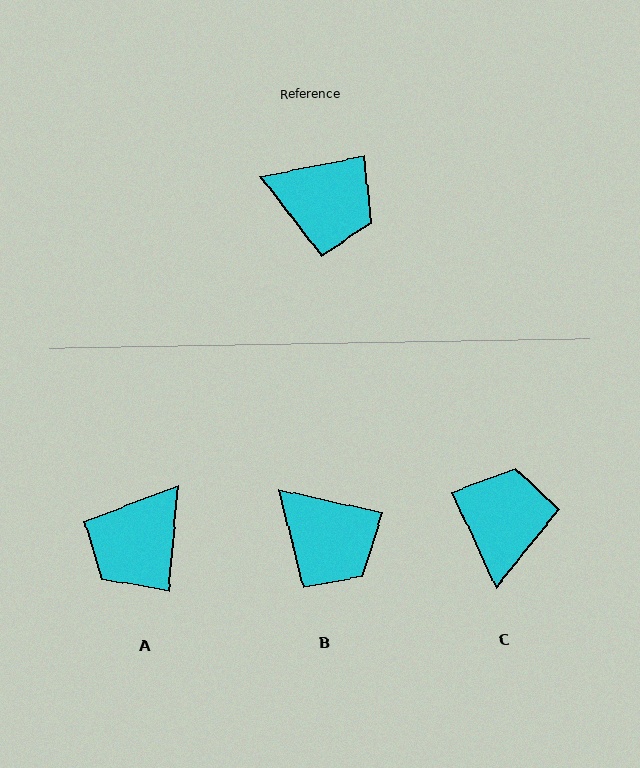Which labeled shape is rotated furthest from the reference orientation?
A, about 106 degrees away.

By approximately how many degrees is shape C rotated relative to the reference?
Approximately 104 degrees counter-clockwise.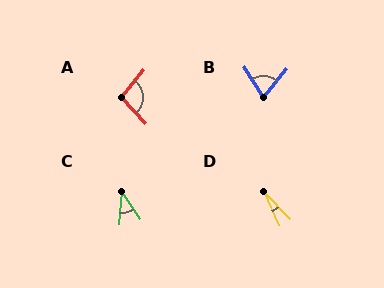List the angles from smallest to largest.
D (20°), C (39°), B (73°), A (97°).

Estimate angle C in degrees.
Approximately 39 degrees.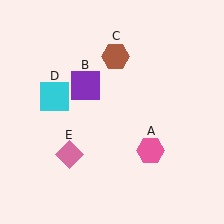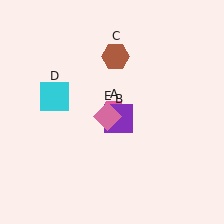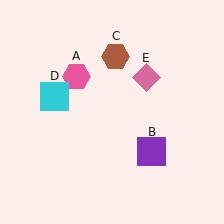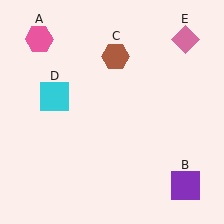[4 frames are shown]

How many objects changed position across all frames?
3 objects changed position: pink hexagon (object A), purple square (object B), pink diamond (object E).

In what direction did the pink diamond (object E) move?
The pink diamond (object E) moved up and to the right.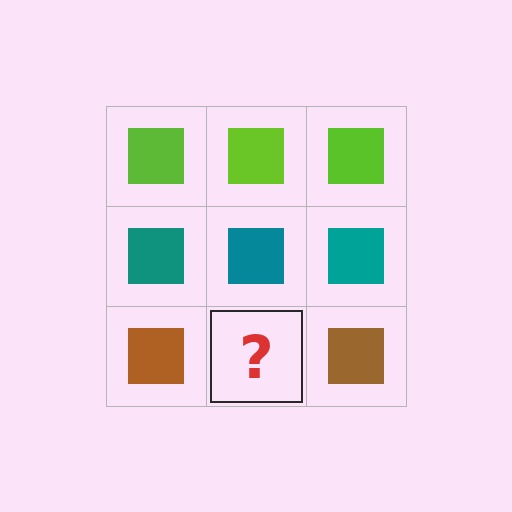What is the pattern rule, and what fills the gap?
The rule is that each row has a consistent color. The gap should be filled with a brown square.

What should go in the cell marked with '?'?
The missing cell should contain a brown square.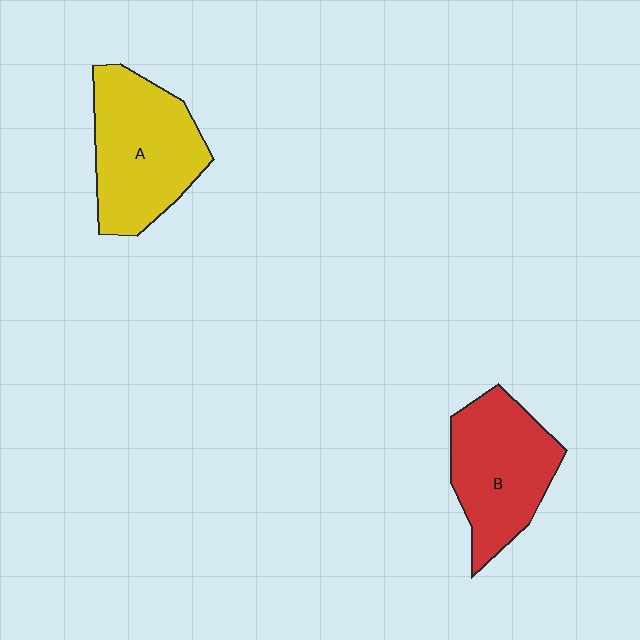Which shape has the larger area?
Shape A (yellow).